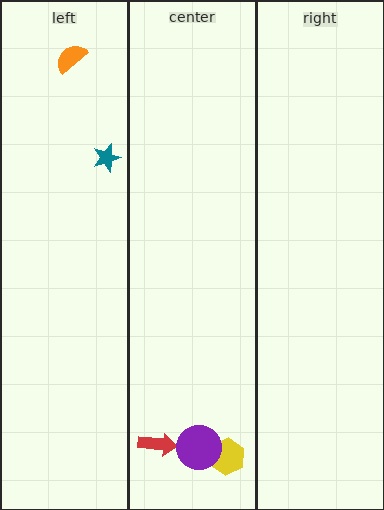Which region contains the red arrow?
The center region.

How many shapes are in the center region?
3.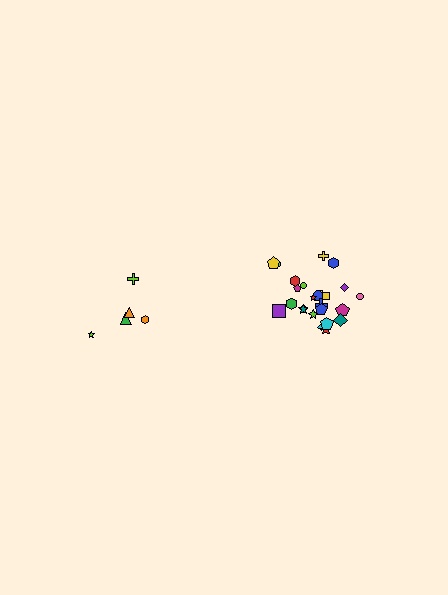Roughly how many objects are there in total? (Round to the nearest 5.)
Roughly 30 objects in total.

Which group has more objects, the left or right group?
The right group.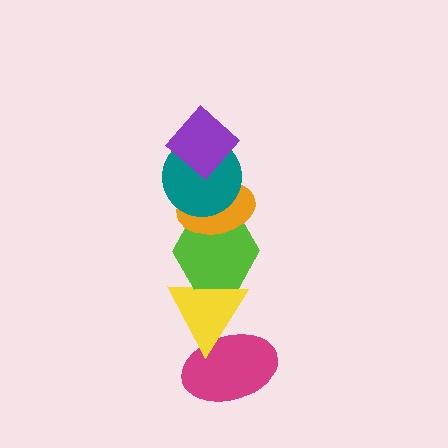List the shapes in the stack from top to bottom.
From top to bottom: the purple diamond, the teal circle, the orange ellipse, the lime hexagon, the yellow triangle, the magenta ellipse.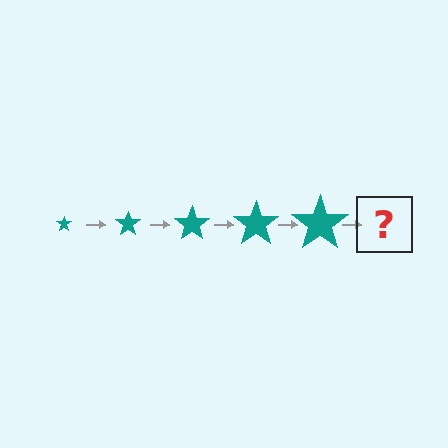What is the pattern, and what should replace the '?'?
The pattern is that the star gets progressively larger each step. The '?' should be a teal star, larger than the previous one.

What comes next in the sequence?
The next element should be a teal star, larger than the previous one.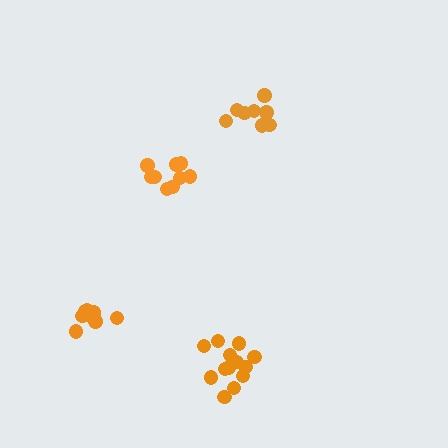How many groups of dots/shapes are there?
There are 4 groups.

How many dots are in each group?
Group 1: 9 dots, Group 2: 13 dots, Group 3: 9 dots, Group 4: 8 dots (39 total).